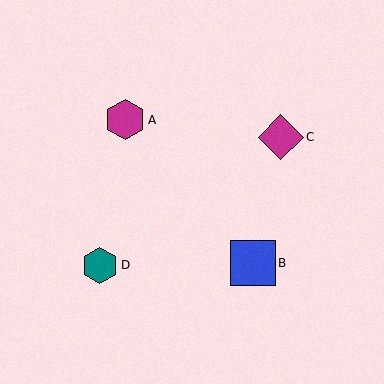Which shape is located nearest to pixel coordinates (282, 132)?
The magenta diamond (labeled C) at (281, 137) is nearest to that location.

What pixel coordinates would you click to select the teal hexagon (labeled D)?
Click at (100, 265) to select the teal hexagon D.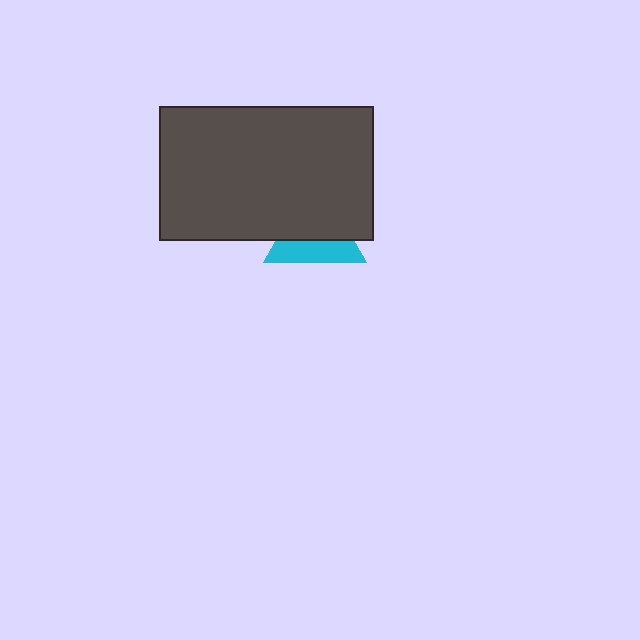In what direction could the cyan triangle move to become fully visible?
The cyan triangle could move down. That would shift it out from behind the dark gray rectangle entirely.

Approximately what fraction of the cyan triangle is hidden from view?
Roughly 58% of the cyan triangle is hidden behind the dark gray rectangle.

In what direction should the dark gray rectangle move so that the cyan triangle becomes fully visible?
The dark gray rectangle should move up. That is the shortest direction to clear the overlap and leave the cyan triangle fully visible.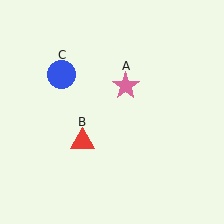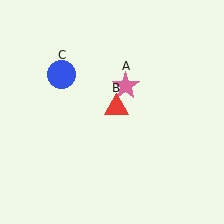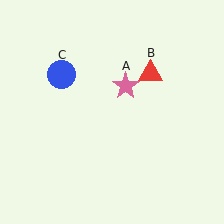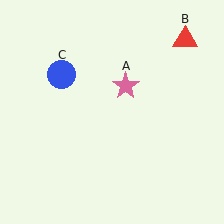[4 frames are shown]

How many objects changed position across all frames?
1 object changed position: red triangle (object B).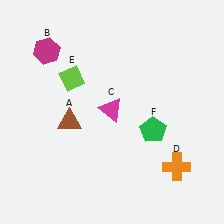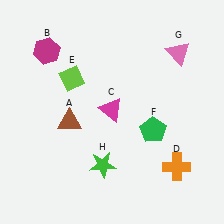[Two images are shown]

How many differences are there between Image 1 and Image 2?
There are 2 differences between the two images.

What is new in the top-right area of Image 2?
A pink triangle (G) was added in the top-right area of Image 2.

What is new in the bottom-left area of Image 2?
A green star (H) was added in the bottom-left area of Image 2.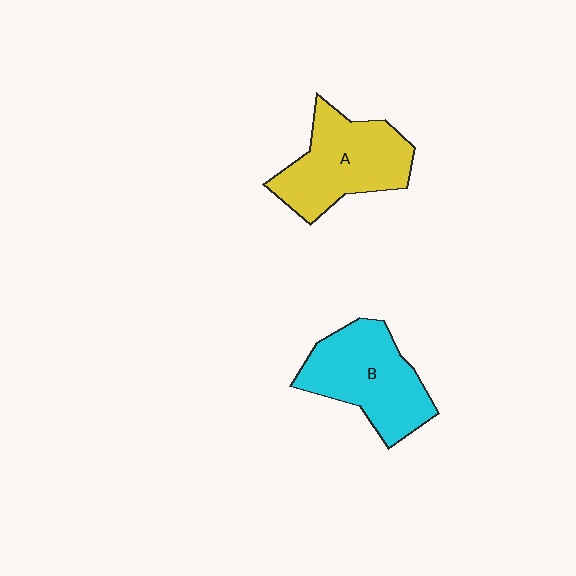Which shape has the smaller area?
Shape A (yellow).